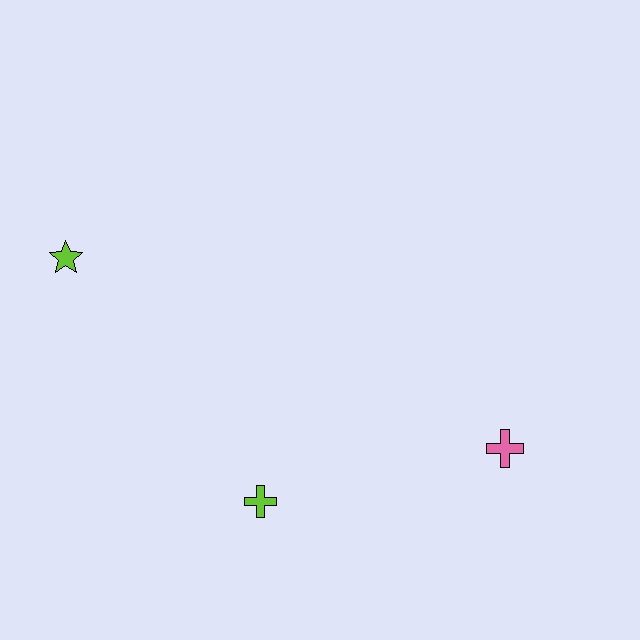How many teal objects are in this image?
There are no teal objects.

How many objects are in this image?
There are 3 objects.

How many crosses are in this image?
There are 2 crosses.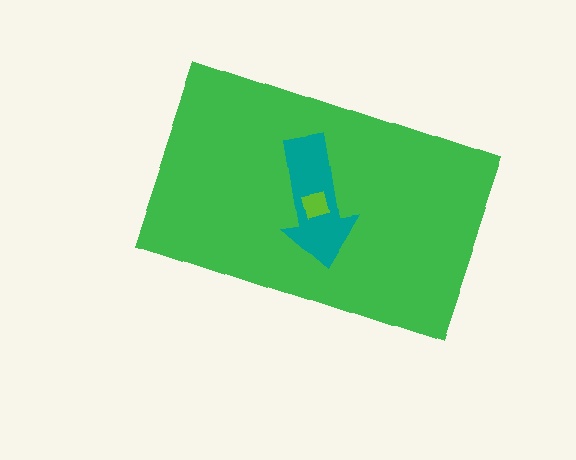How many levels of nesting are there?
3.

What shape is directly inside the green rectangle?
The teal arrow.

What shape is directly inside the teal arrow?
The lime diamond.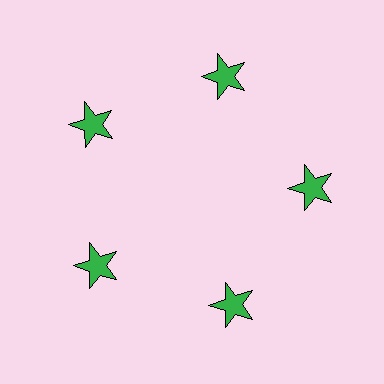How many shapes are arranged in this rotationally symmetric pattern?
There are 5 shapes, arranged in 5 groups of 1.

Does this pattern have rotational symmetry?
Yes, this pattern has 5-fold rotational symmetry. It looks the same after rotating 72 degrees around the center.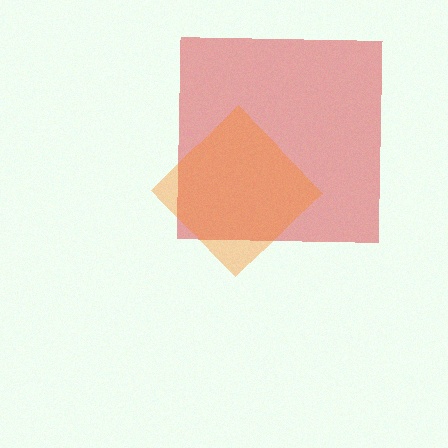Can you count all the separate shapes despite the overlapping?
Yes, there are 2 separate shapes.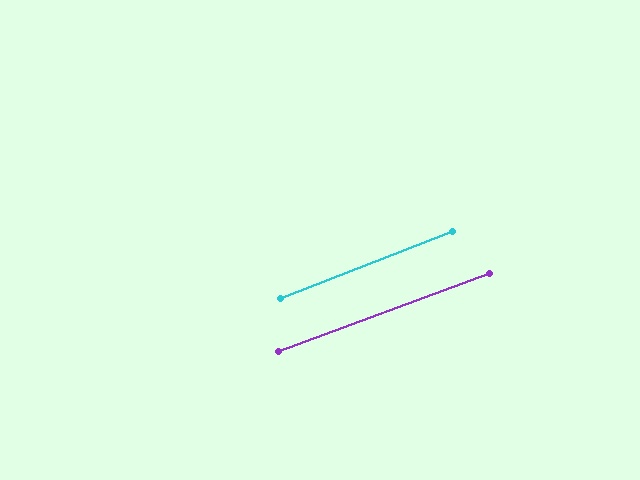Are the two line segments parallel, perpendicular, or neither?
Parallel — their directions differ by only 1.1°.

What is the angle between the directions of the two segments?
Approximately 1 degree.